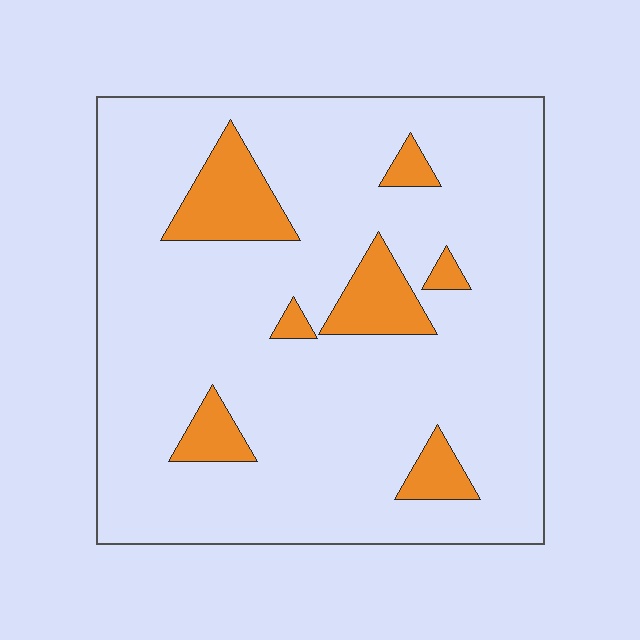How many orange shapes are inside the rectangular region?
7.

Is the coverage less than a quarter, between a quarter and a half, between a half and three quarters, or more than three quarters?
Less than a quarter.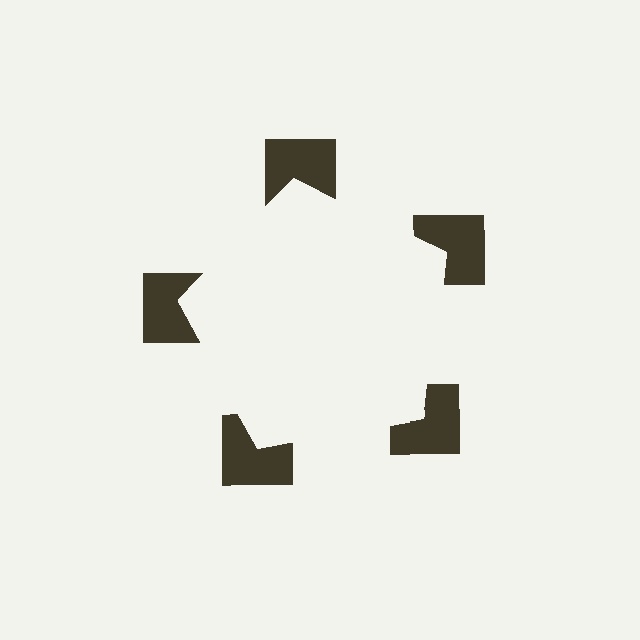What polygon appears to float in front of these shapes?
An illusory pentagon — its edges are inferred from the aligned wedge cuts in the notched squares, not physically drawn.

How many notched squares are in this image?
There are 5 — one at each vertex of the illusory pentagon.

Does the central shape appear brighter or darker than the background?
It typically appears slightly brighter than the background, even though no actual brightness change is drawn.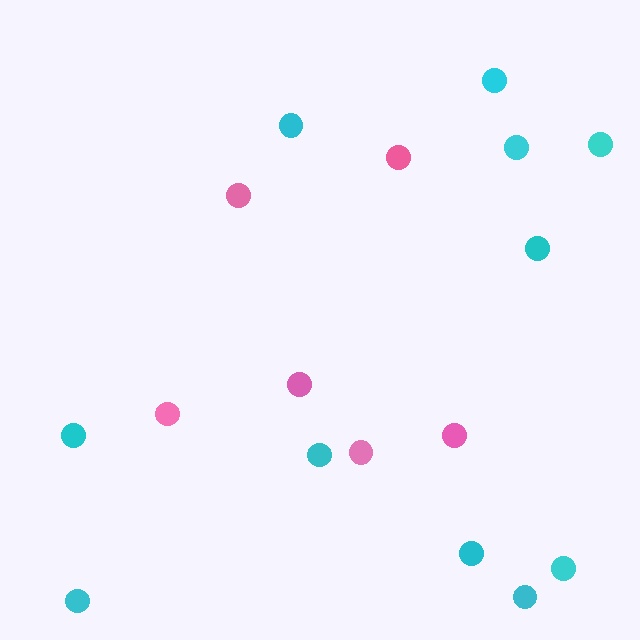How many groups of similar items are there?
There are 2 groups: one group of pink circles (6) and one group of cyan circles (11).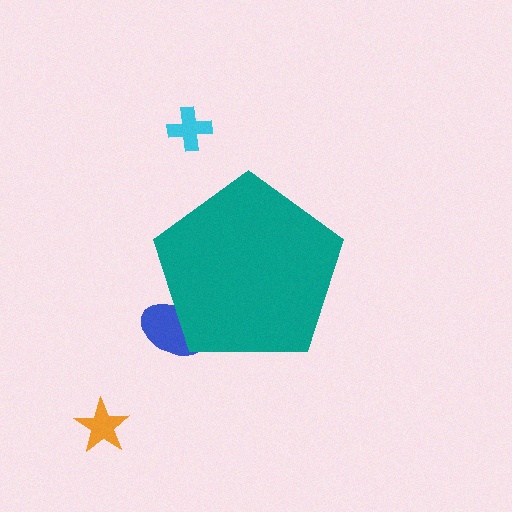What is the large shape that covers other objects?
A teal pentagon.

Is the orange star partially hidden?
No, the orange star is fully visible.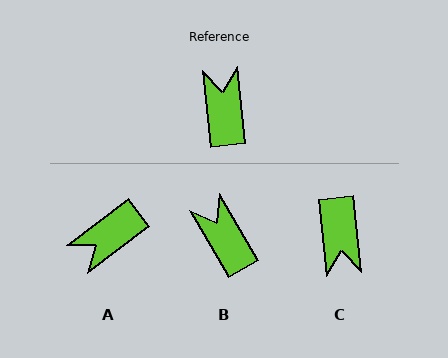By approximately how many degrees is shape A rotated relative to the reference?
Approximately 121 degrees counter-clockwise.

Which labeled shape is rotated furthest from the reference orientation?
C, about 180 degrees away.